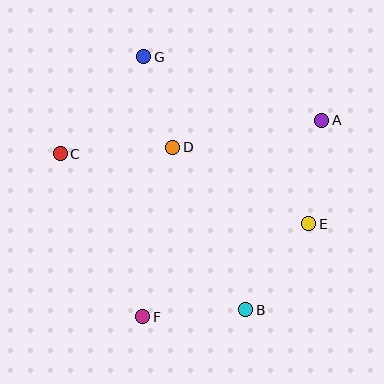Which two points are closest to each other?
Points D and G are closest to each other.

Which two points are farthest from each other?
Points B and G are farthest from each other.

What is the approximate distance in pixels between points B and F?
The distance between B and F is approximately 104 pixels.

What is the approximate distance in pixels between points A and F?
The distance between A and F is approximately 266 pixels.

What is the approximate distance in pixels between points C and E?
The distance between C and E is approximately 259 pixels.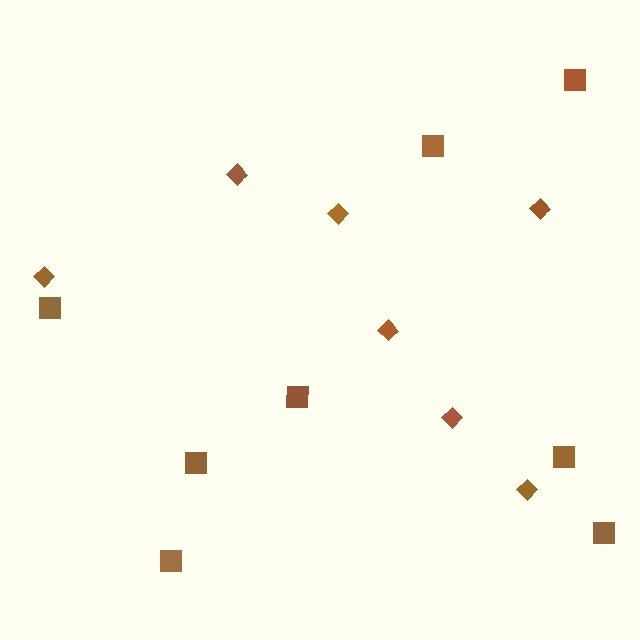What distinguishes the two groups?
There are 2 groups: one group of squares (8) and one group of diamonds (7).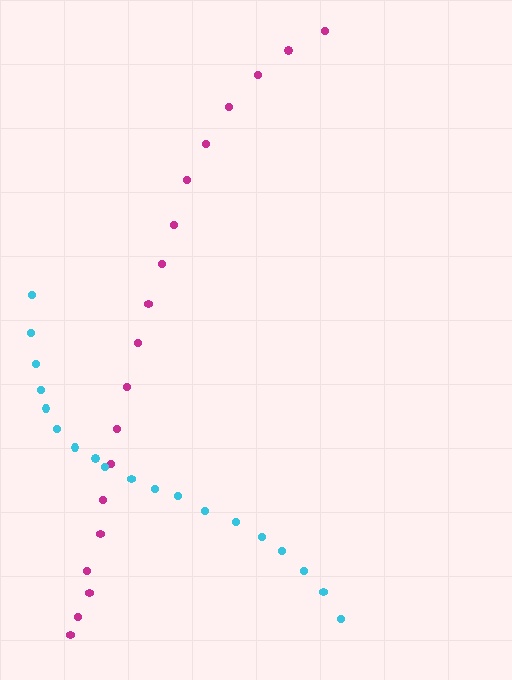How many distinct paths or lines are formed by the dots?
There are 2 distinct paths.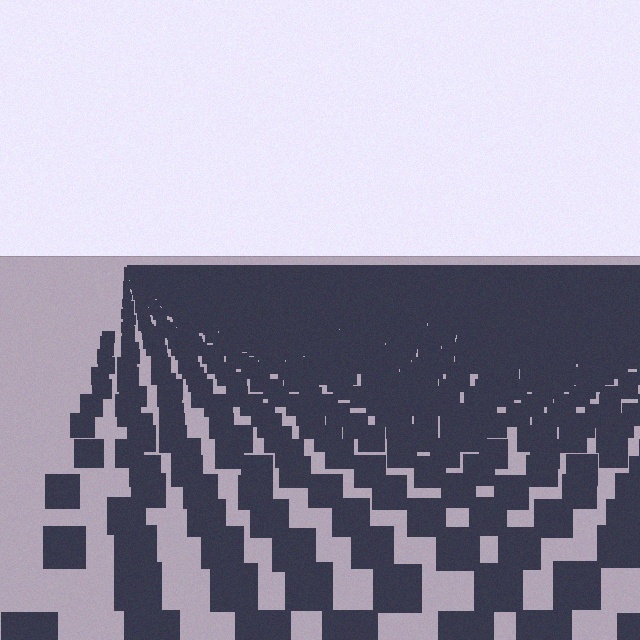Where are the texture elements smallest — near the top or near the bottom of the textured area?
Near the top.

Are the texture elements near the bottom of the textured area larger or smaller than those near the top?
Larger. Near the bottom, elements are closer to the viewer and appear at a bigger on-screen size.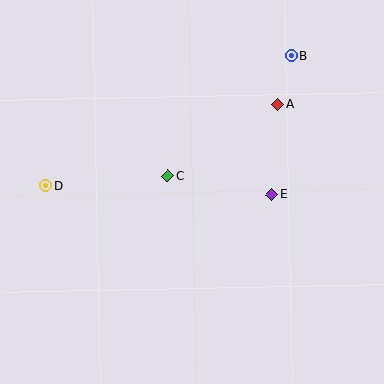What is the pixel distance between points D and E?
The distance between D and E is 226 pixels.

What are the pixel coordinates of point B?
Point B is at (291, 56).